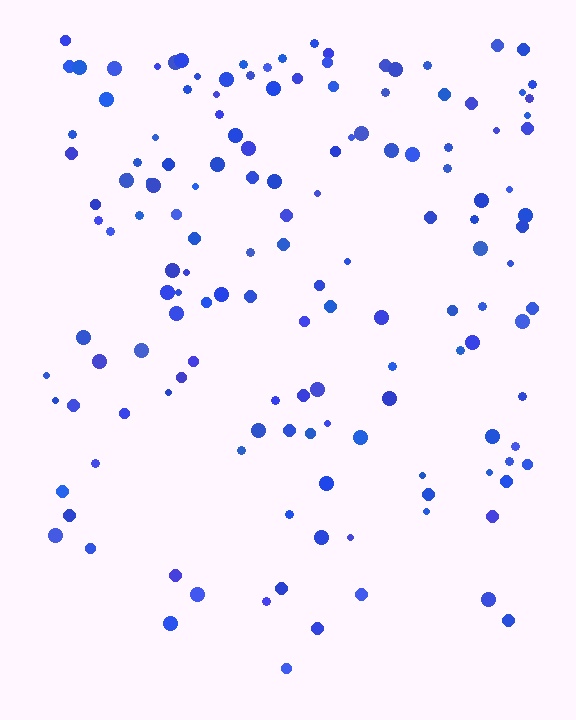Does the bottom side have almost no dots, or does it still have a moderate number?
Still a moderate number, just noticeably fewer than the top.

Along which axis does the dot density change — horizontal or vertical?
Vertical.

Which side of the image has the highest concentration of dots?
The top.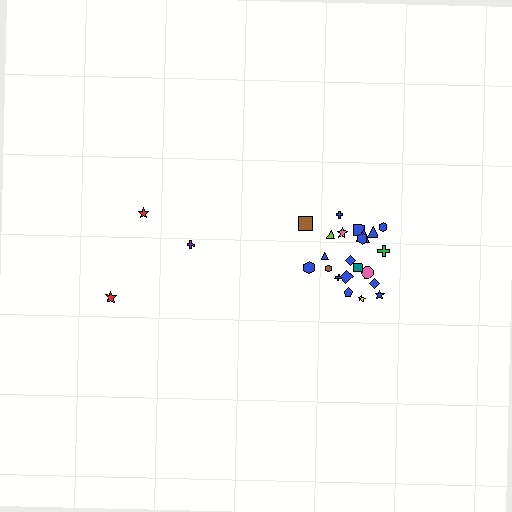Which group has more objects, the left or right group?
The right group.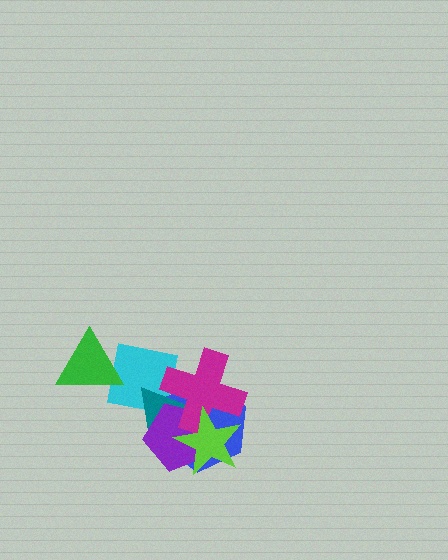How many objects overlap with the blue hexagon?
5 objects overlap with the blue hexagon.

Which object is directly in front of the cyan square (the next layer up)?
The blue hexagon is directly in front of the cyan square.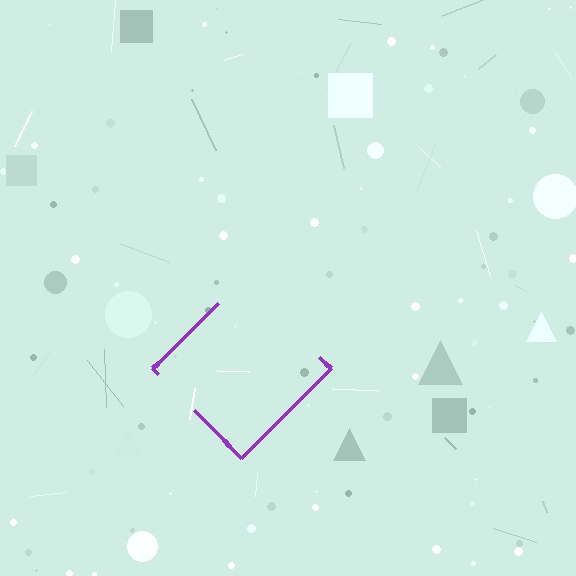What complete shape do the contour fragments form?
The contour fragments form a diamond.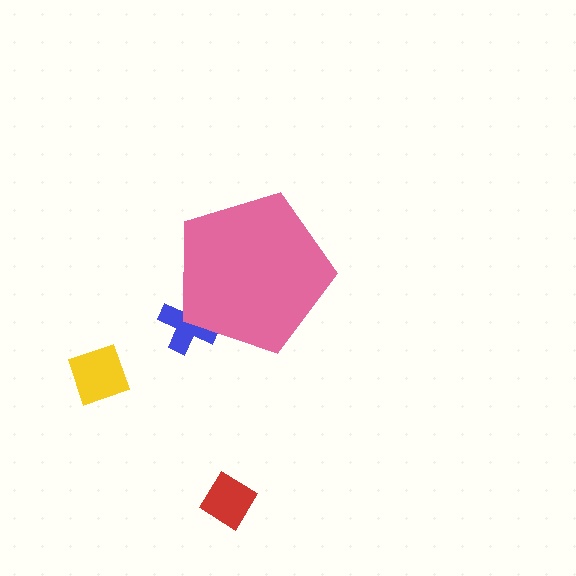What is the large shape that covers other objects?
A pink pentagon.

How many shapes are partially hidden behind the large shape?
1 shape is partially hidden.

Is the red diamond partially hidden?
No, the red diamond is fully visible.